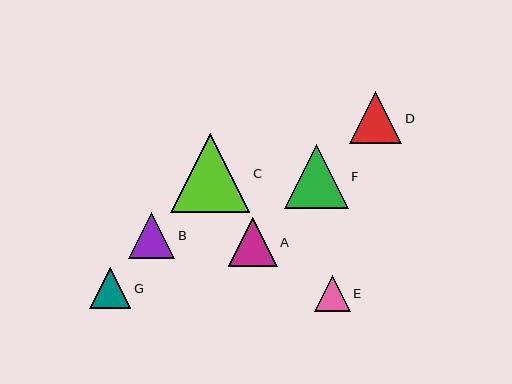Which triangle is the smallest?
Triangle E is the smallest with a size of approximately 36 pixels.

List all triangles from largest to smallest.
From largest to smallest: C, F, D, A, B, G, E.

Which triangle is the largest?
Triangle C is the largest with a size of approximately 79 pixels.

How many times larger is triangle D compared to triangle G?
Triangle D is approximately 1.3 times the size of triangle G.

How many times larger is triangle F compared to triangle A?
Triangle F is approximately 1.3 times the size of triangle A.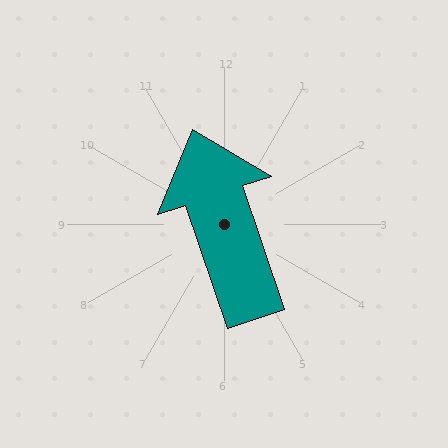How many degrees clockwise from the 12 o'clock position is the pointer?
Approximately 341 degrees.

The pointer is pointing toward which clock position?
Roughly 11 o'clock.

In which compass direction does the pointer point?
North.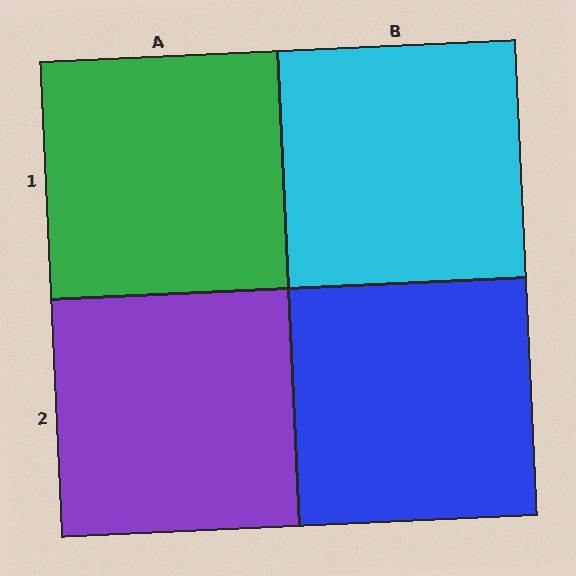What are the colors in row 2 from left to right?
Purple, blue.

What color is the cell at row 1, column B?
Cyan.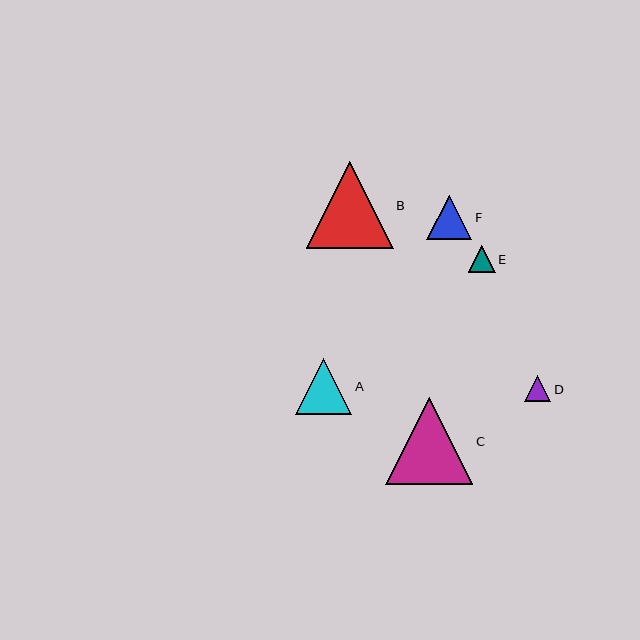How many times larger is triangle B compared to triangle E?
Triangle B is approximately 3.2 times the size of triangle E.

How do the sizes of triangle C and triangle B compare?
Triangle C and triangle B are approximately the same size.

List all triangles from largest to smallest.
From largest to smallest: C, B, A, F, E, D.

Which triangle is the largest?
Triangle C is the largest with a size of approximately 87 pixels.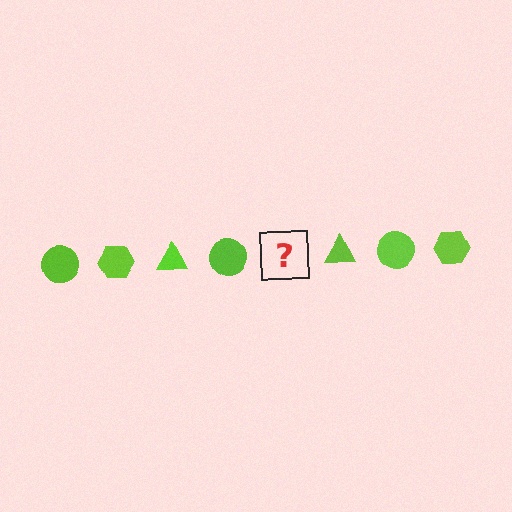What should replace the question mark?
The question mark should be replaced with a lime hexagon.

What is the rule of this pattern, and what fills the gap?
The rule is that the pattern cycles through circle, hexagon, triangle shapes in lime. The gap should be filled with a lime hexagon.